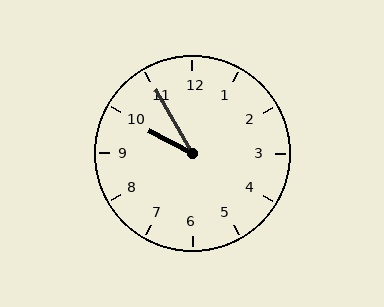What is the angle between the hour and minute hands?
Approximately 32 degrees.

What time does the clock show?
9:55.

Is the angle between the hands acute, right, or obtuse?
It is acute.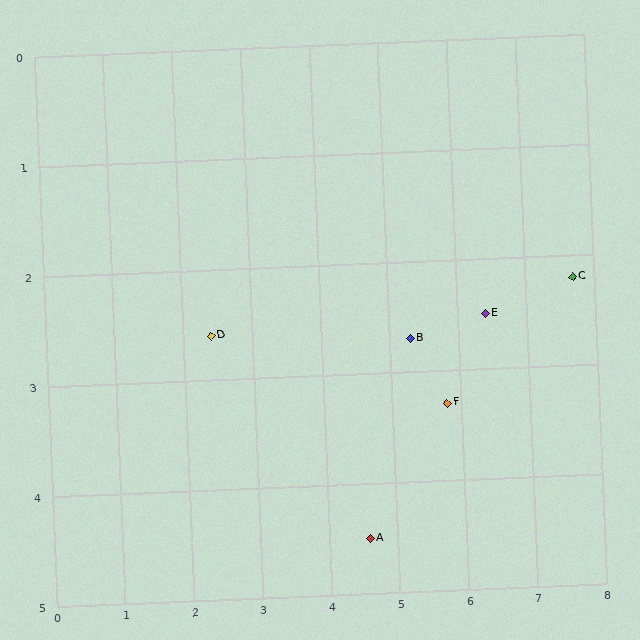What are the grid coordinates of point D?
Point D is at approximately (2.4, 2.6).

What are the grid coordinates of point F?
Point F is at approximately (5.8, 3.3).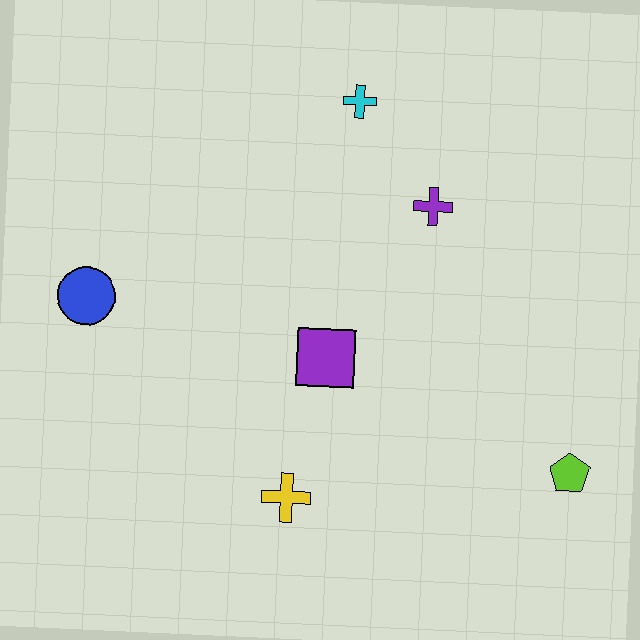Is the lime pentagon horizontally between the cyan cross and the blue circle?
No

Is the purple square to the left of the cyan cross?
Yes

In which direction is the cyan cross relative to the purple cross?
The cyan cross is above the purple cross.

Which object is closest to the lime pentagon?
The purple square is closest to the lime pentagon.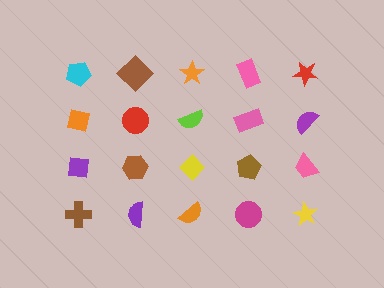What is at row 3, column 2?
A brown hexagon.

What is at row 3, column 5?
A pink trapezoid.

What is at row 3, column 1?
A purple square.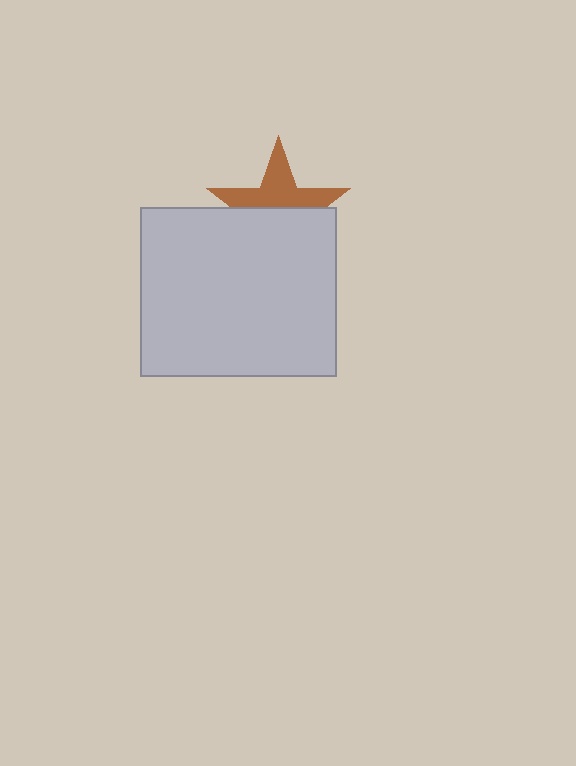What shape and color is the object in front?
The object in front is a light gray rectangle.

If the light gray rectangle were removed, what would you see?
You would see the complete brown star.